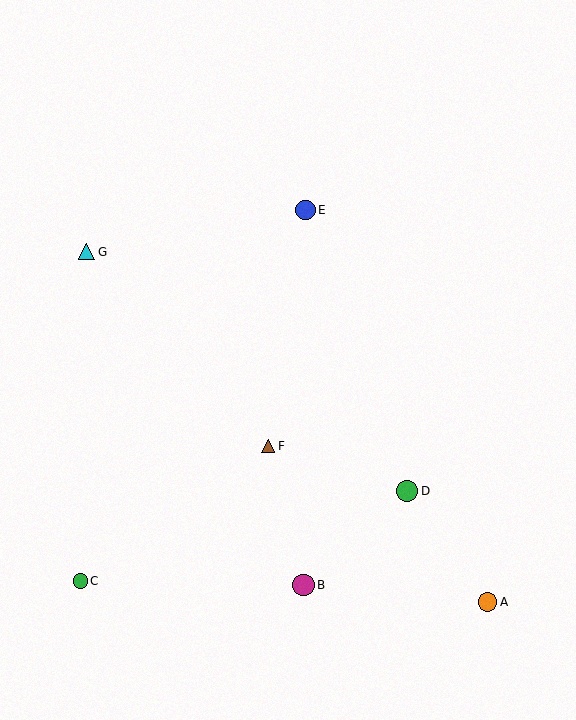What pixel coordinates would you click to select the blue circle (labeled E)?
Click at (306, 210) to select the blue circle E.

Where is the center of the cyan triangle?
The center of the cyan triangle is at (87, 252).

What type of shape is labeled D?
Shape D is a green circle.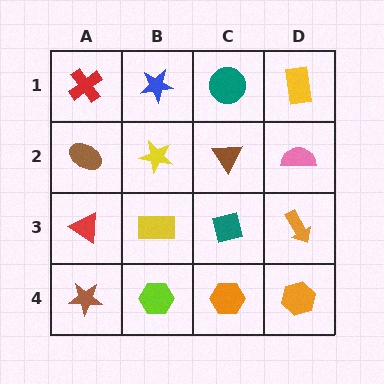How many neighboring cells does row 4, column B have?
3.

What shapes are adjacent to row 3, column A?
A brown ellipse (row 2, column A), a brown star (row 4, column A), a yellow rectangle (row 3, column B).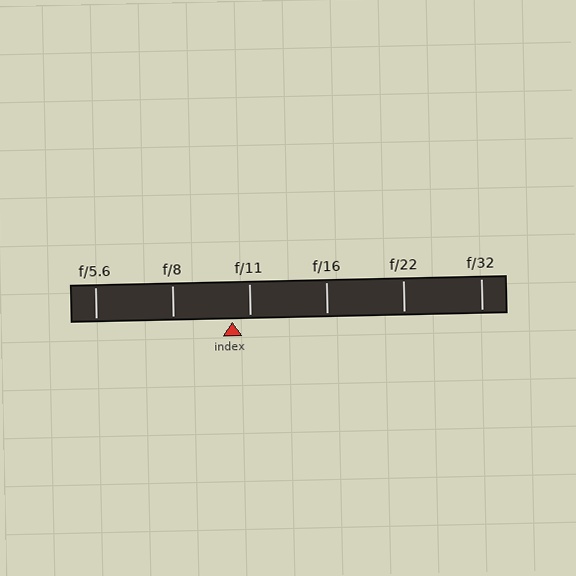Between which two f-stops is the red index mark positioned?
The index mark is between f/8 and f/11.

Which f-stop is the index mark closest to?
The index mark is closest to f/11.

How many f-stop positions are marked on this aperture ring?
There are 6 f-stop positions marked.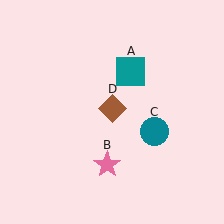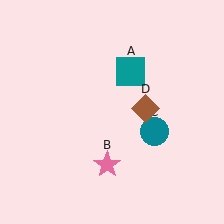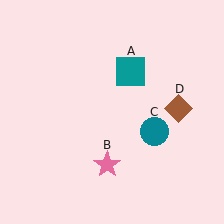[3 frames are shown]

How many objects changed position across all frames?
1 object changed position: brown diamond (object D).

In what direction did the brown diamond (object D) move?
The brown diamond (object D) moved right.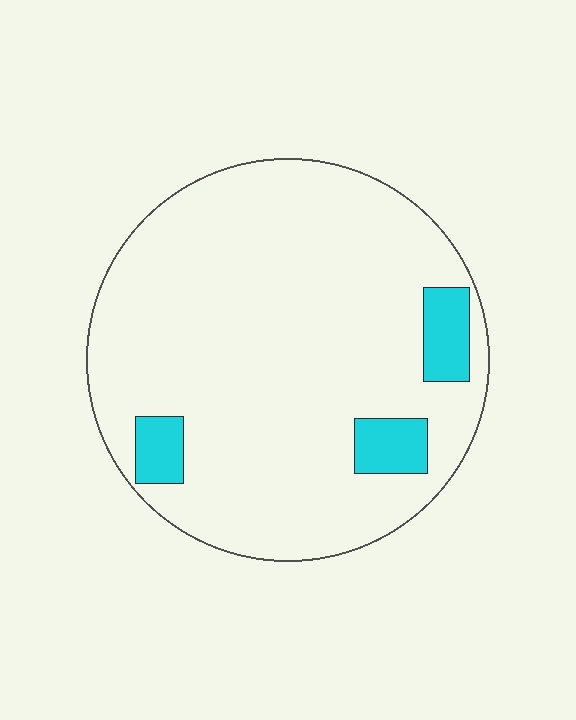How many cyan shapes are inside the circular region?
3.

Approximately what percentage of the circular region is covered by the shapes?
Approximately 10%.